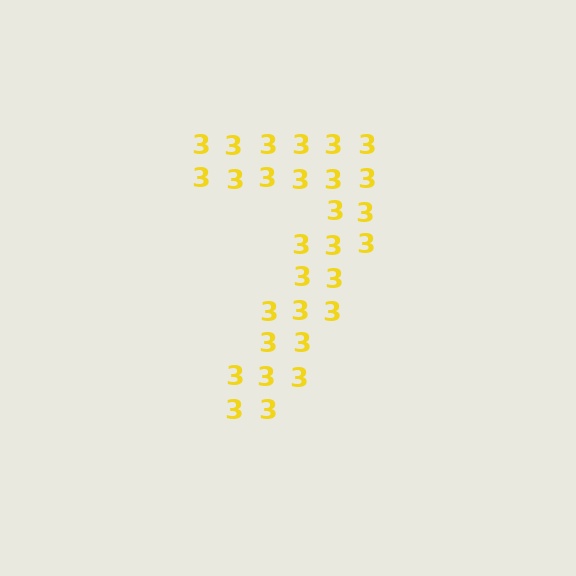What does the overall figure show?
The overall figure shows the digit 7.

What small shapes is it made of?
It is made of small digit 3's.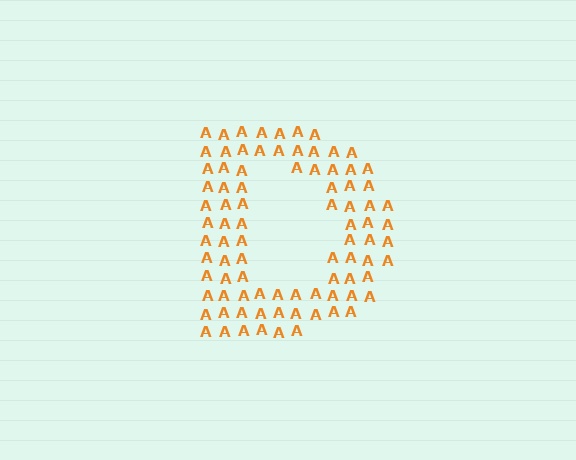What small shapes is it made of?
It is made of small letter A's.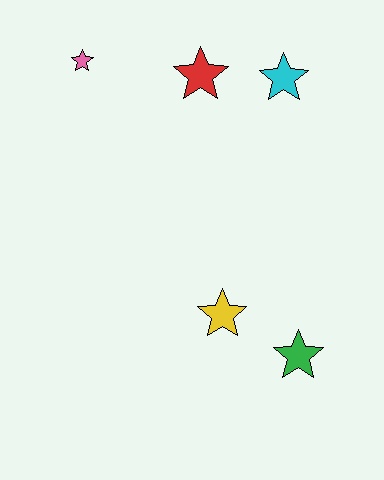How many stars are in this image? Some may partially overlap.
There are 5 stars.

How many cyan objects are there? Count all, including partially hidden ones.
There is 1 cyan object.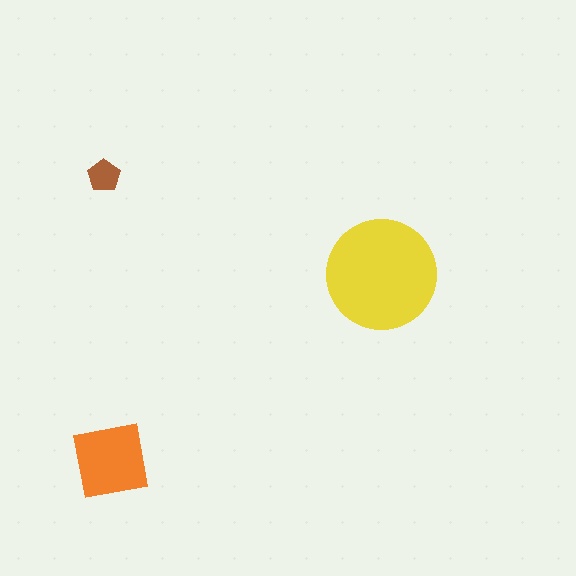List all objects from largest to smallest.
The yellow circle, the orange square, the brown pentagon.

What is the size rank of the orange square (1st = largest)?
2nd.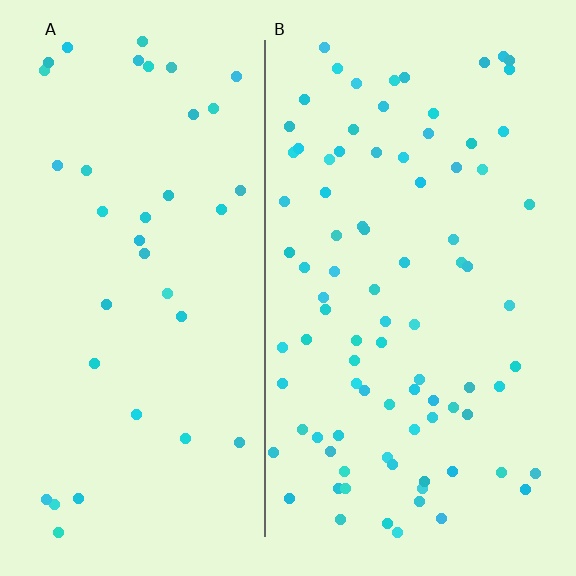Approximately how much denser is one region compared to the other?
Approximately 2.4× — region B over region A.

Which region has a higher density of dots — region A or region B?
B (the right).